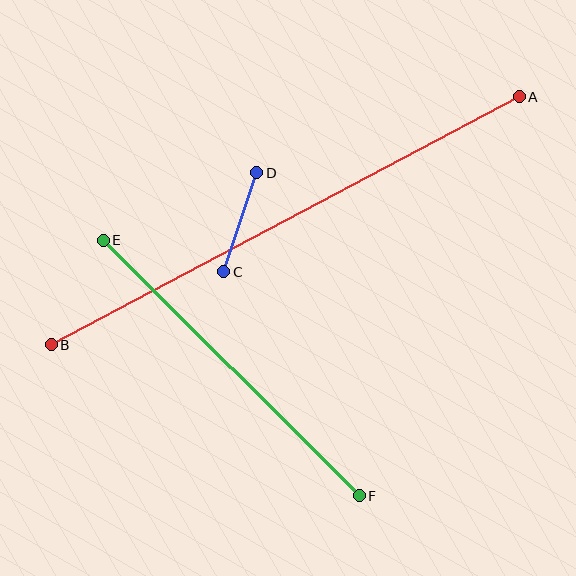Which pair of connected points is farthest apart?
Points A and B are farthest apart.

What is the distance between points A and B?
The distance is approximately 530 pixels.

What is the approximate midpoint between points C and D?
The midpoint is at approximately (240, 222) pixels.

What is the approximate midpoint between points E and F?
The midpoint is at approximately (231, 368) pixels.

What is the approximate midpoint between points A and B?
The midpoint is at approximately (285, 221) pixels.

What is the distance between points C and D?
The distance is approximately 105 pixels.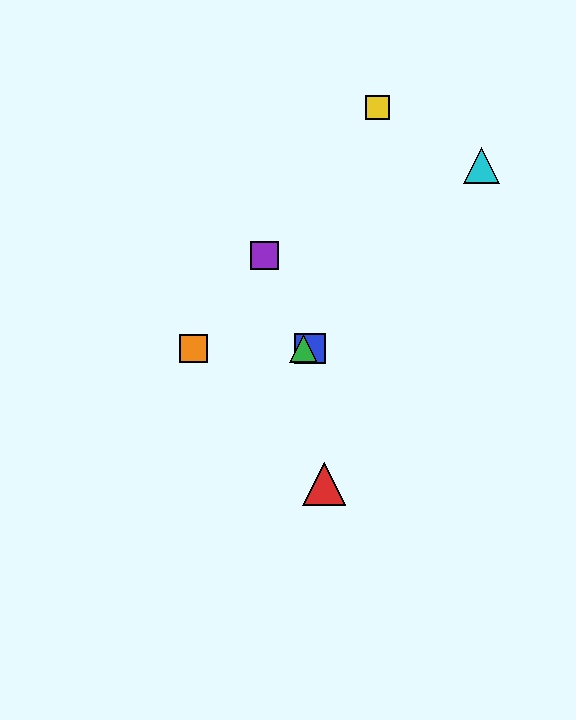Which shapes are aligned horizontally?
The blue square, the green triangle, the orange square are aligned horizontally.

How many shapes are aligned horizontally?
3 shapes (the blue square, the green triangle, the orange square) are aligned horizontally.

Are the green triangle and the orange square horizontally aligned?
Yes, both are at y≈349.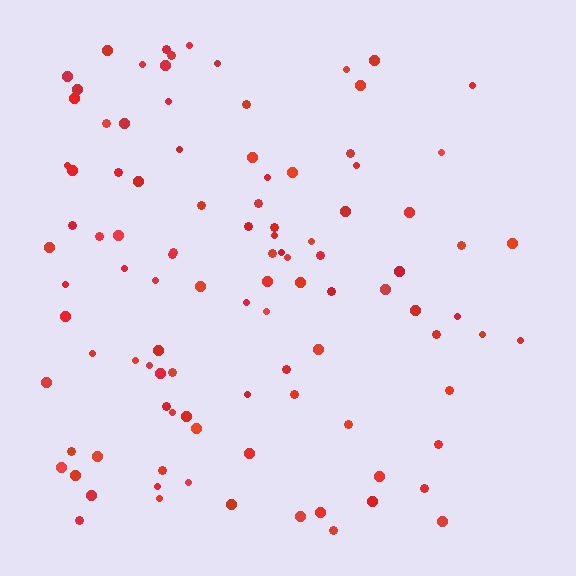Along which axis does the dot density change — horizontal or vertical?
Horizontal.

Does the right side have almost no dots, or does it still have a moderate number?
Still a moderate number, just noticeably fewer than the left.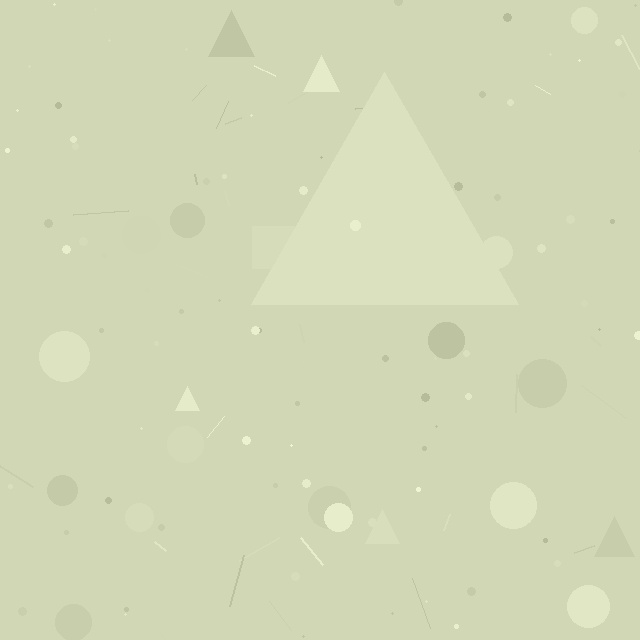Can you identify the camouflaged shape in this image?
The camouflaged shape is a triangle.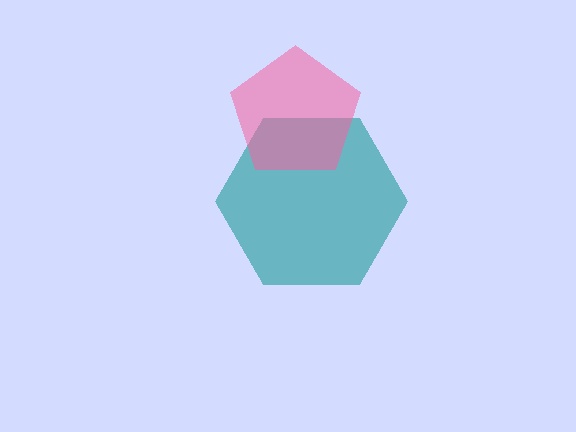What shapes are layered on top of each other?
The layered shapes are: a teal hexagon, a pink pentagon.